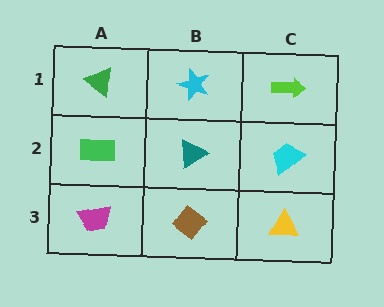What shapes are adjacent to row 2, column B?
A cyan star (row 1, column B), a brown diamond (row 3, column B), a green rectangle (row 2, column A), a cyan trapezoid (row 2, column C).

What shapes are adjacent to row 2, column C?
A lime arrow (row 1, column C), a yellow triangle (row 3, column C), a teal triangle (row 2, column B).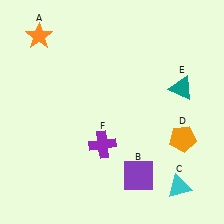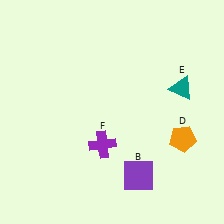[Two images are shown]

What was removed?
The orange star (A), the cyan triangle (C) were removed in Image 2.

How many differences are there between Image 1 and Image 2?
There are 2 differences between the two images.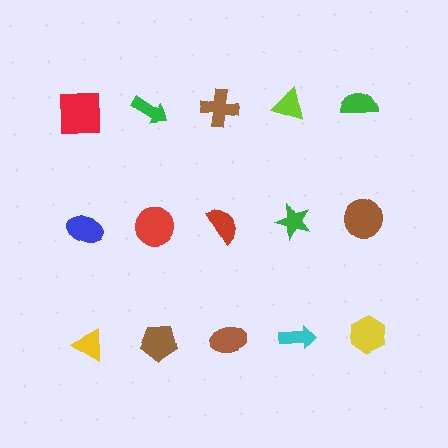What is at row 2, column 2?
A red circle.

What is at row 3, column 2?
A brown pentagon.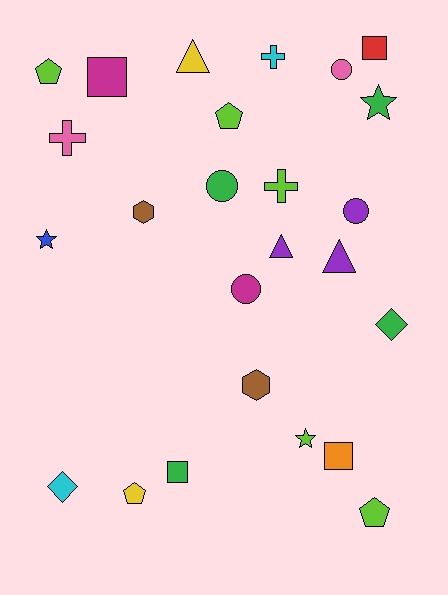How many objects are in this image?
There are 25 objects.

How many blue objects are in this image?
There is 1 blue object.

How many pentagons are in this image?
There are 4 pentagons.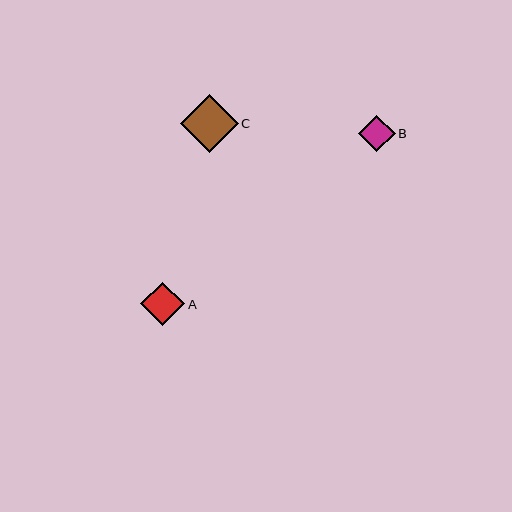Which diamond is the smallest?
Diamond B is the smallest with a size of approximately 36 pixels.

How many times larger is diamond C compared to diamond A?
Diamond C is approximately 1.3 times the size of diamond A.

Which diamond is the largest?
Diamond C is the largest with a size of approximately 58 pixels.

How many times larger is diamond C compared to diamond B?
Diamond C is approximately 1.6 times the size of diamond B.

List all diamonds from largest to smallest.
From largest to smallest: C, A, B.